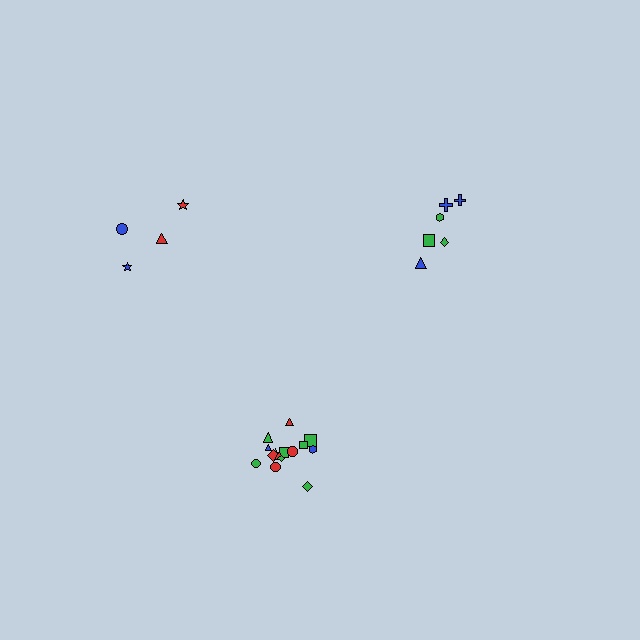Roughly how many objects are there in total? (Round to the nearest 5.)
Roughly 25 objects in total.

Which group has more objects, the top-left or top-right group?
The top-right group.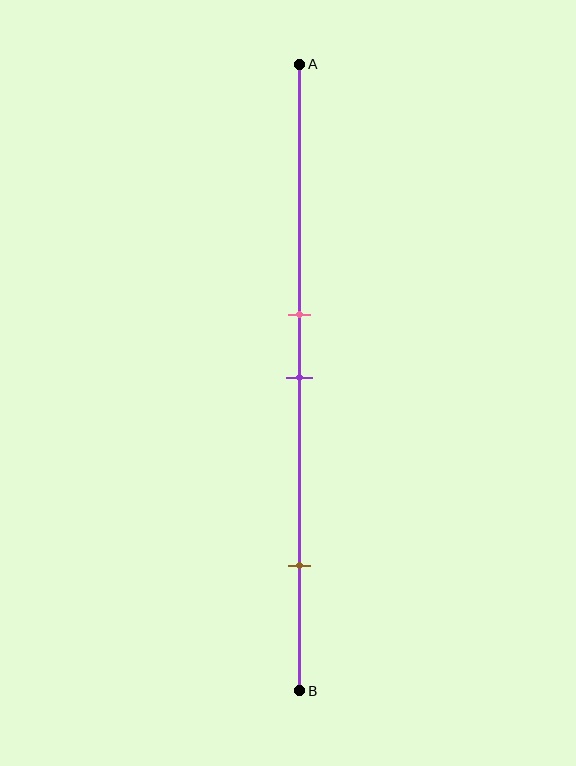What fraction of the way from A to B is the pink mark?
The pink mark is approximately 40% (0.4) of the way from A to B.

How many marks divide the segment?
There are 3 marks dividing the segment.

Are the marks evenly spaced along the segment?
No, the marks are not evenly spaced.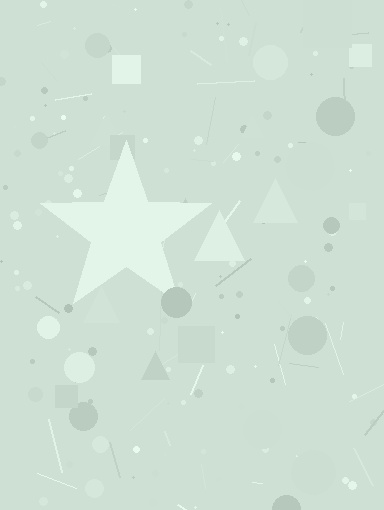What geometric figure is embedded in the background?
A star is embedded in the background.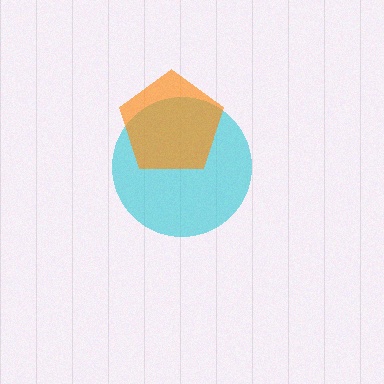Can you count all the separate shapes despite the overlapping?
Yes, there are 2 separate shapes.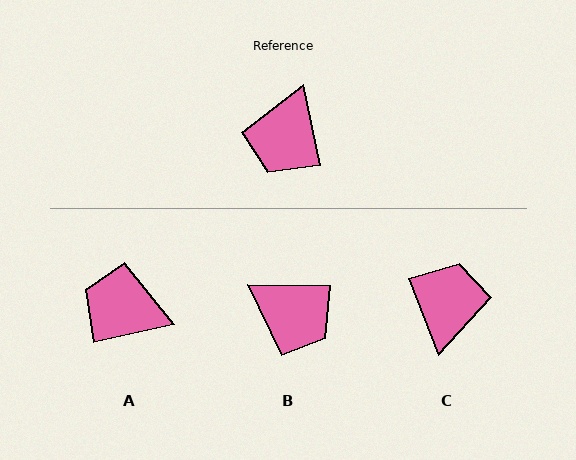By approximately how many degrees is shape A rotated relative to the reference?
Approximately 89 degrees clockwise.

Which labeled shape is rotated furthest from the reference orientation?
C, about 170 degrees away.